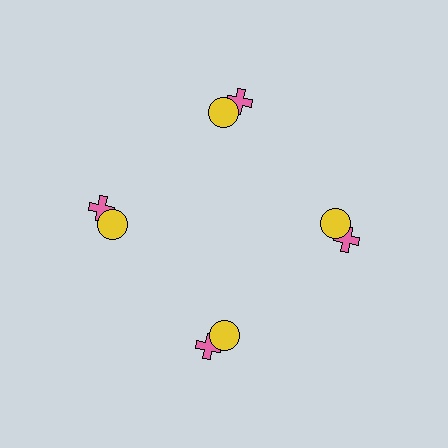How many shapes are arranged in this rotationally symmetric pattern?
There are 8 shapes, arranged in 4 groups of 2.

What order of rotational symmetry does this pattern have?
This pattern has 4-fold rotational symmetry.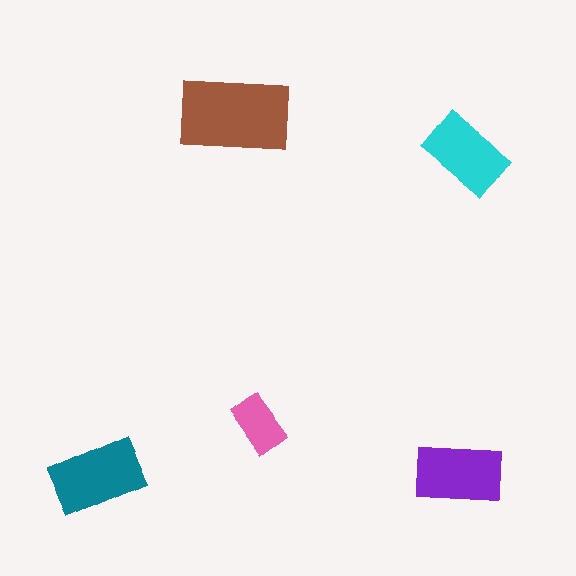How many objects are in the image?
There are 5 objects in the image.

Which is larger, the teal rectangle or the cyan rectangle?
The teal one.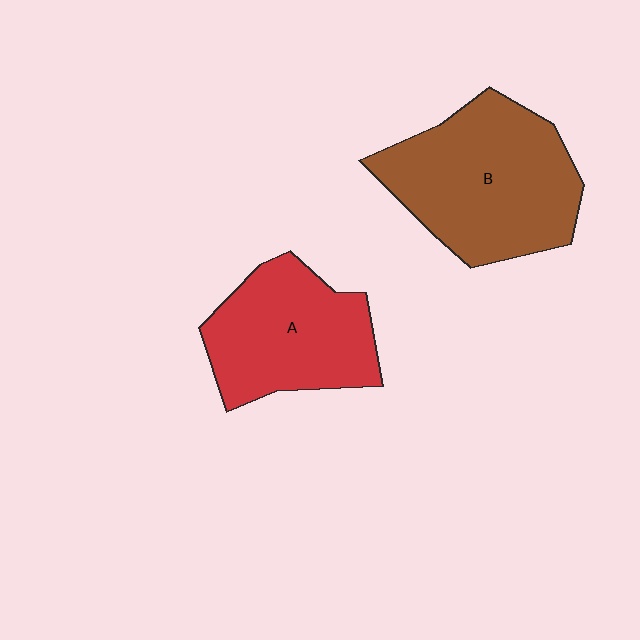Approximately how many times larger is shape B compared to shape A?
Approximately 1.3 times.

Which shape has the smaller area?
Shape A (red).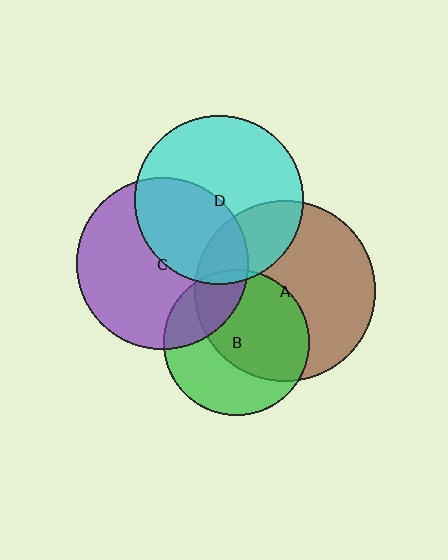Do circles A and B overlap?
Yes.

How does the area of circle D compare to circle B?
Approximately 1.4 times.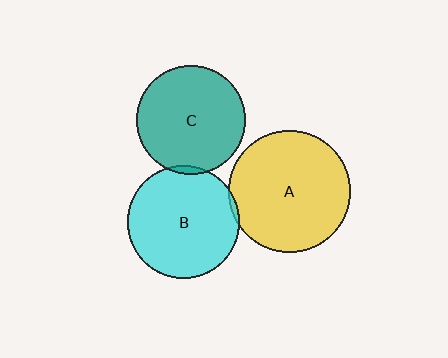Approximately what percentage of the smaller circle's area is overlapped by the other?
Approximately 5%.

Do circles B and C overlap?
Yes.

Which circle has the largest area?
Circle A (yellow).